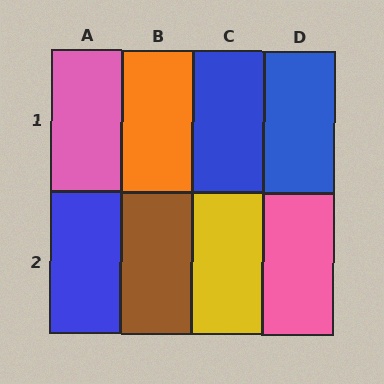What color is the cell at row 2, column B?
Brown.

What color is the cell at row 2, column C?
Yellow.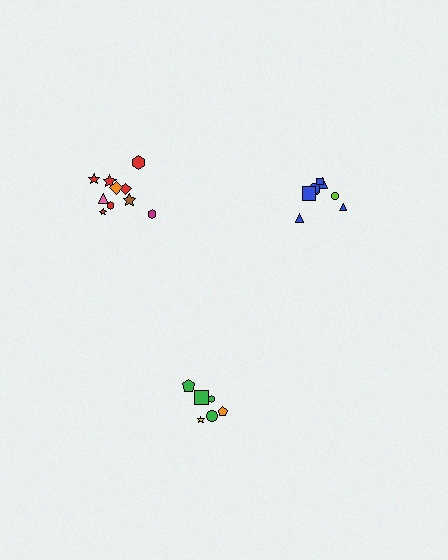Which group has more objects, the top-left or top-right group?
The top-left group.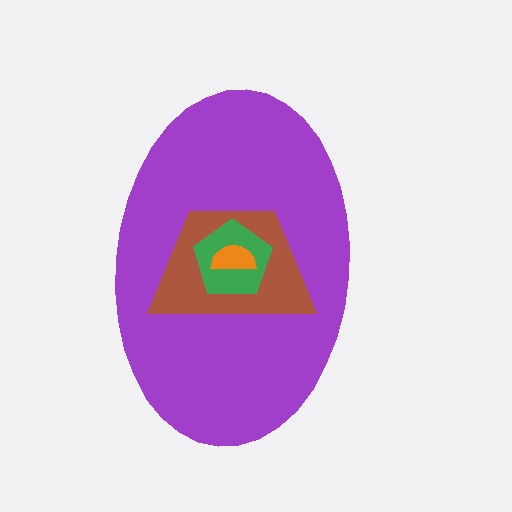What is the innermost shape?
The orange semicircle.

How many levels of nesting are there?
4.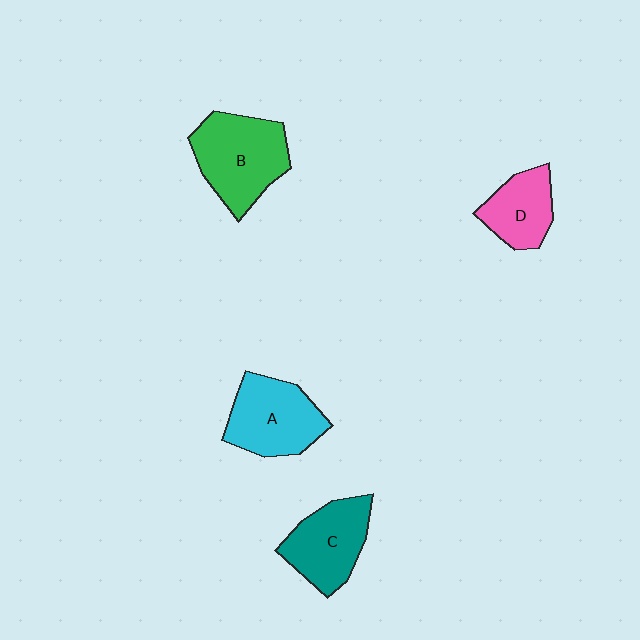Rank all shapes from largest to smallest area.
From largest to smallest: B (green), A (cyan), C (teal), D (pink).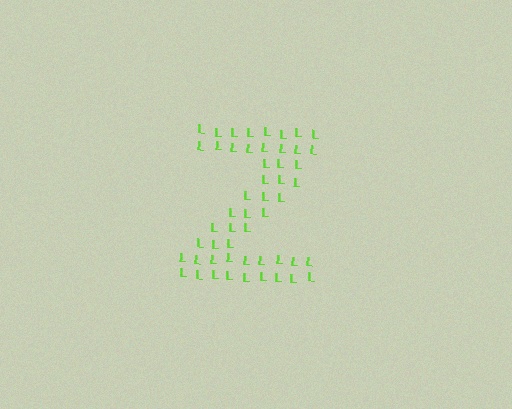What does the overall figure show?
The overall figure shows the letter Z.